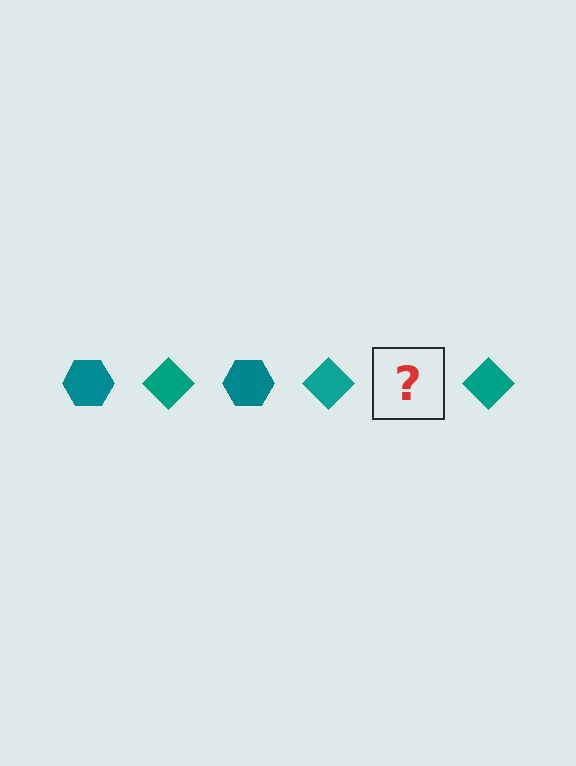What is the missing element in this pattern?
The missing element is a teal hexagon.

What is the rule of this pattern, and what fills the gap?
The rule is that the pattern cycles through hexagon, diamond shapes in teal. The gap should be filled with a teal hexagon.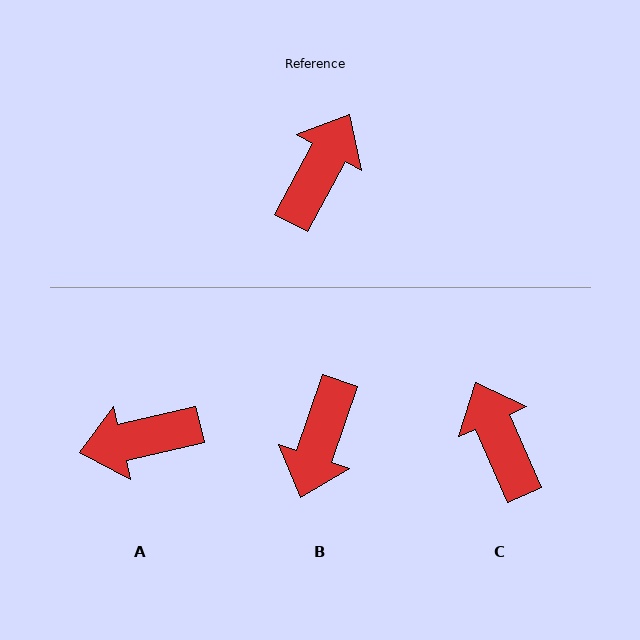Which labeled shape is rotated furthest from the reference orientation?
B, about 171 degrees away.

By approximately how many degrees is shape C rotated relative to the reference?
Approximately 52 degrees counter-clockwise.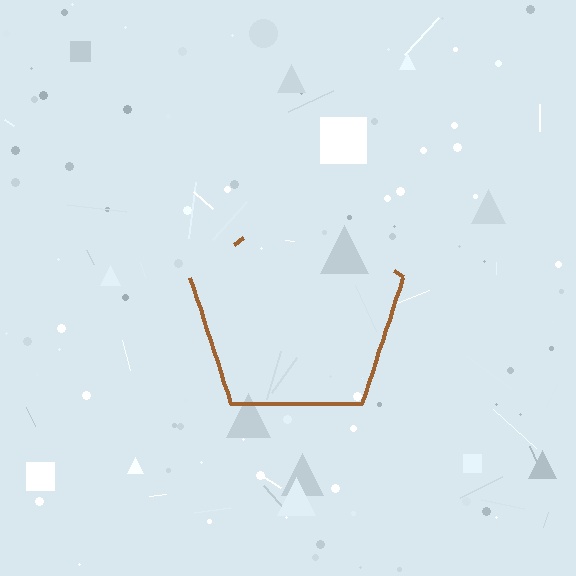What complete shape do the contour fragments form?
The contour fragments form a pentagon.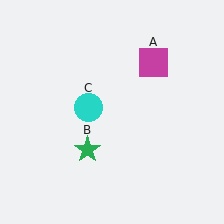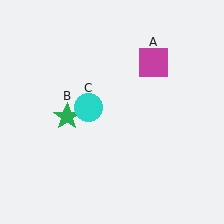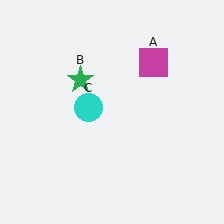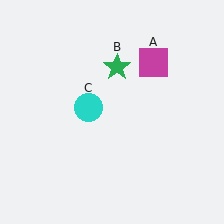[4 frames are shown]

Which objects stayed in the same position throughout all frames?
Magenta square (object A) and cyan circle (object C) remained stationary.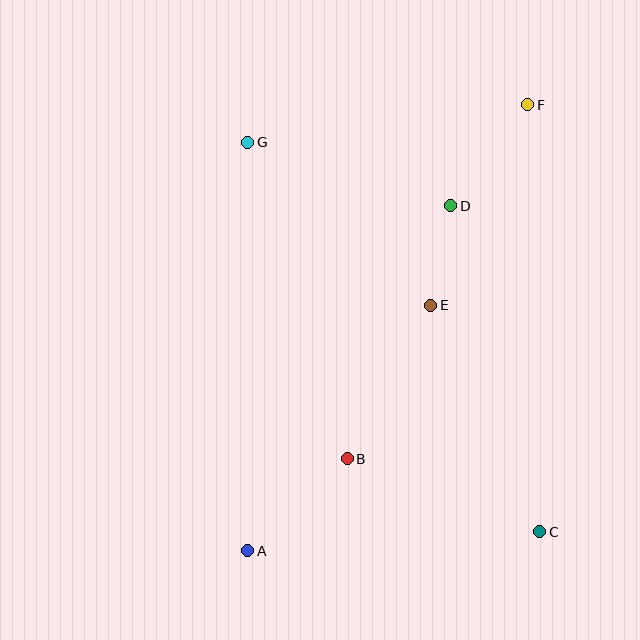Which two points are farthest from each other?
Points A and F are farthest from each other.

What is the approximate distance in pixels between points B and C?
The distance between B and C is approximately 206 pixels.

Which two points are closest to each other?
Points D and E are closest to each other.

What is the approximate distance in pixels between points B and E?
The distance between B and E is approximately 175 pixels.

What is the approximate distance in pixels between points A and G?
The distance between A and G is approximately 409 pixels.